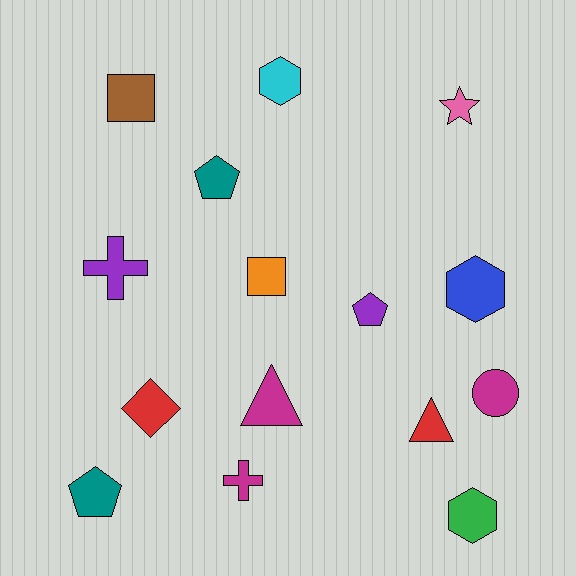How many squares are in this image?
There are 2 squares.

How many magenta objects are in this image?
There are 3 magenta objects.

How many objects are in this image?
There are 15 objects.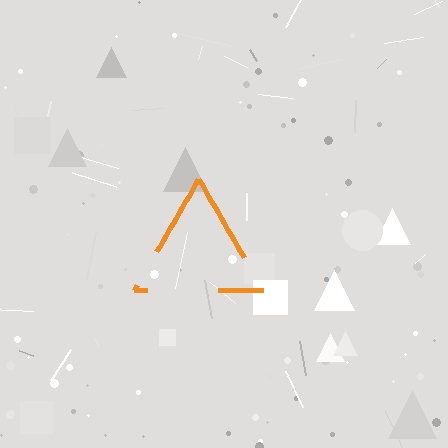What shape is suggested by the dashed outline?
The dashed outline suggests a triangle.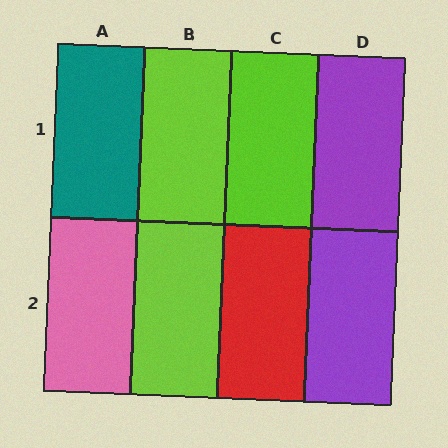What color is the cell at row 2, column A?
Pink.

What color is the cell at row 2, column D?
Purple.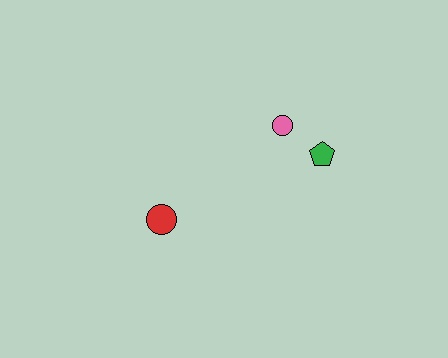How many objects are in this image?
There are 3 objects.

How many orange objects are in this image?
There are no orange objects.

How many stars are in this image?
There are no stars.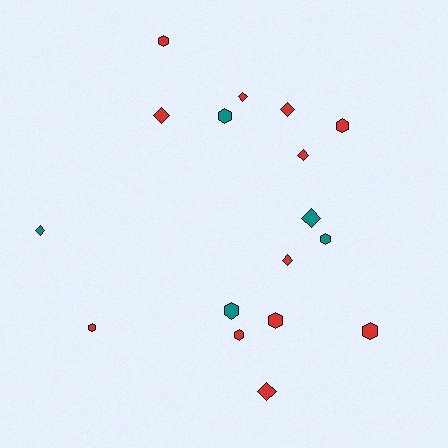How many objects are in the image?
There are 17 objects.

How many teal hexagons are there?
There are 3 teal hexagons.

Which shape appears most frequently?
Hexagon, with 9 objects.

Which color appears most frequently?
Red, with 12 objects.